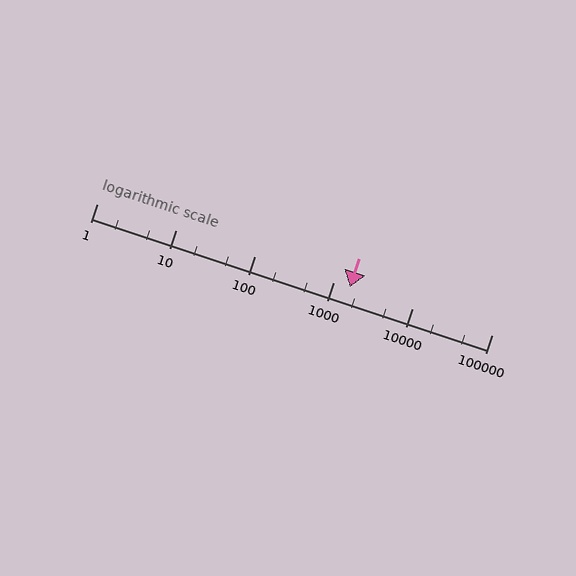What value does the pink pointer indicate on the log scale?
The pointer indicates approximately 1600.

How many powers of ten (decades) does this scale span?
The scale spans 5 decades, from 1 to 100000.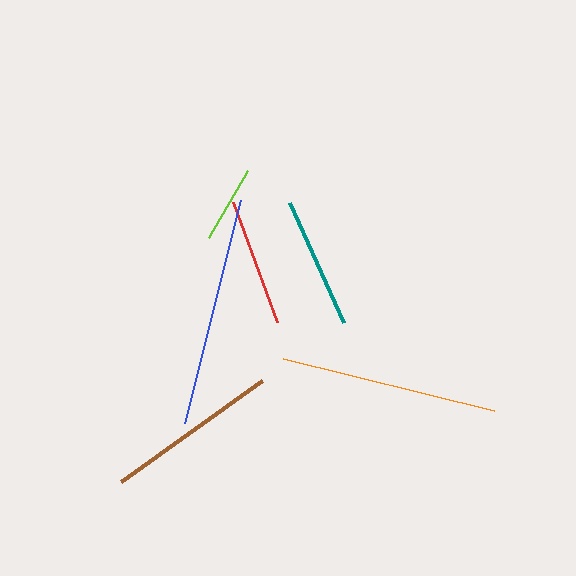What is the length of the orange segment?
The orange segment is approximately 218 pixels long.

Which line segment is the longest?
The blue line is the longest at approximately 229 pixels.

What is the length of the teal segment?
The teal segment is approximately 132 pixels long.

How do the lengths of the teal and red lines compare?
The teal and red lines are approximately the same length.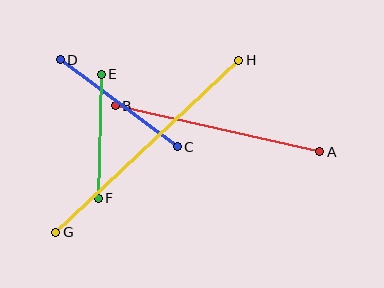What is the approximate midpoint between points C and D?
The midpoint is at approximately (119, 103) pixels.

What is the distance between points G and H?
The distance is approximately 251 pixels.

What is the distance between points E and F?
The distance is approximately 124 pixels.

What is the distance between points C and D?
The distance is approximately 146 pixels.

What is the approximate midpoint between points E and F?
The midpoint is at approximately (100, 136) pixels.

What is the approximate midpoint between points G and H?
The midpoint is at approximately (147, 146) pixels.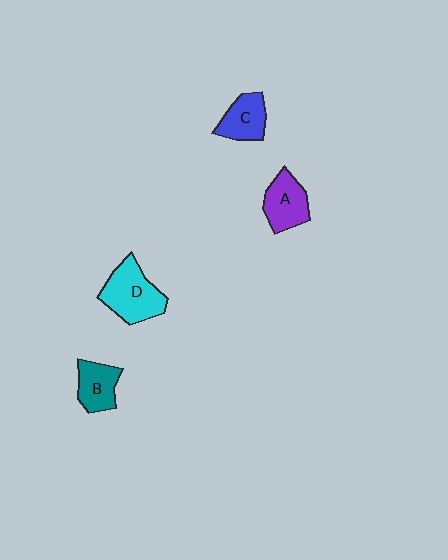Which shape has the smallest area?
Shape B (teal).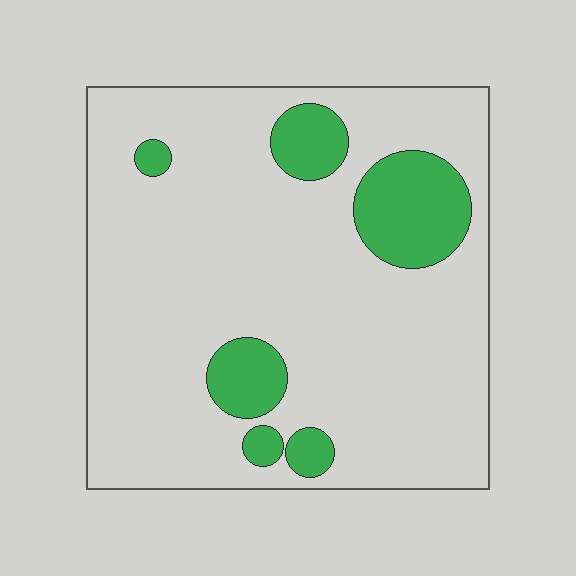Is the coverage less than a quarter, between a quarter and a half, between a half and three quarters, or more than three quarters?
Less than a quarter.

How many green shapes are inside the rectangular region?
6.